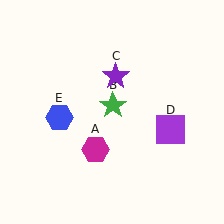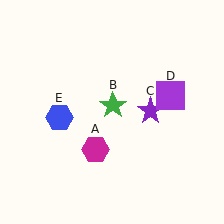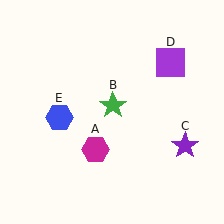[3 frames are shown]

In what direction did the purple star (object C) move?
The purple star (object C) moved down and to the right.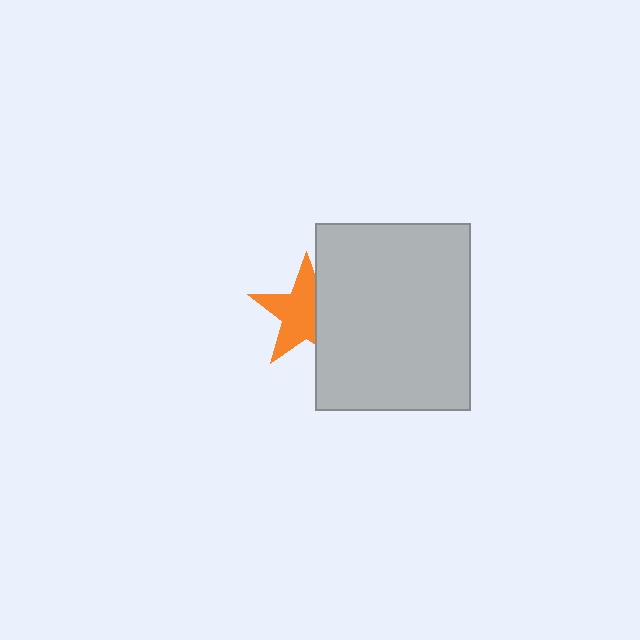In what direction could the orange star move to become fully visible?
The orange star could move left. That would shift it out from behind the light gray rectangle entirely.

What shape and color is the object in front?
The object in front is a light gray rectangle.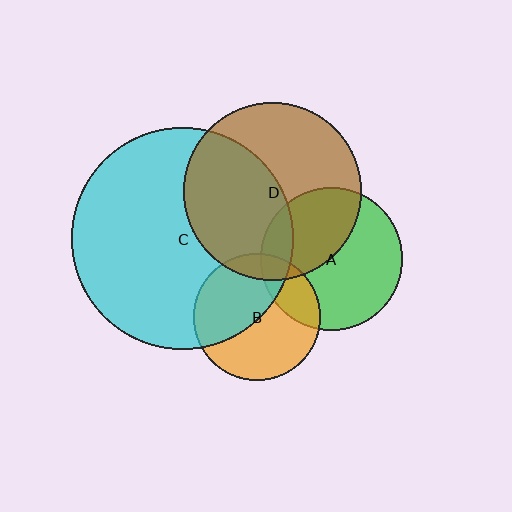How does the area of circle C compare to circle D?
Approximately 1.6 times.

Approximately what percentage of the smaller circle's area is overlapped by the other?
Approximately 50%.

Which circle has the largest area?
Circle C (cyan).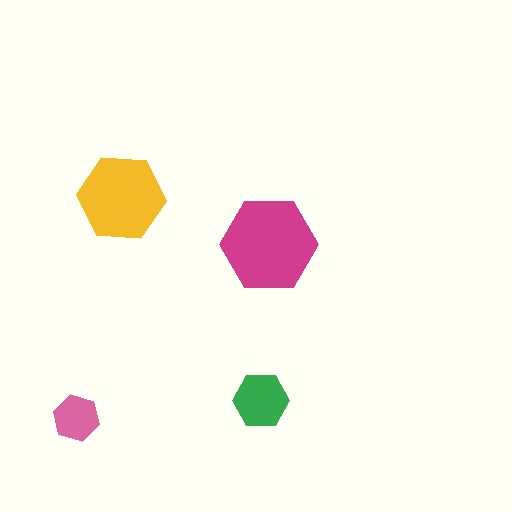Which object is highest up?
The yellow hexagon is topmost.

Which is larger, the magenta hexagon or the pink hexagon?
The magenta one.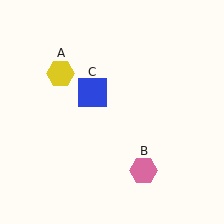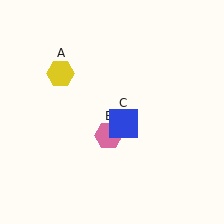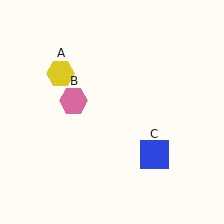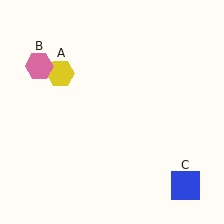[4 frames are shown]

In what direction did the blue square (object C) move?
The blue square (object C) moved down and to the right.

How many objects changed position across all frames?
2 objects changed position: pink hexagon (object B), blue square (object C).